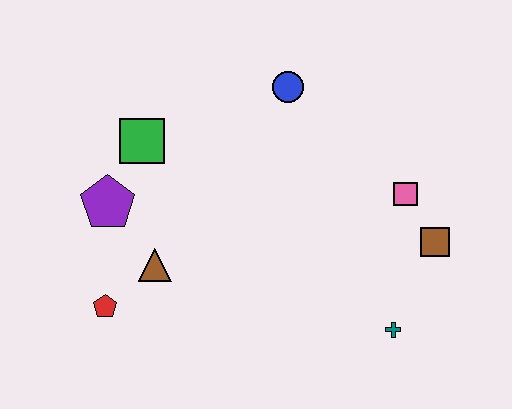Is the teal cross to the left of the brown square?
Yes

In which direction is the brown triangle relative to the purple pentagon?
The brown triangle is below the purple pentagon.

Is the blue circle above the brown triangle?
Yes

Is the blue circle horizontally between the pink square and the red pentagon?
Yes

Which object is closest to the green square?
The purple pentagon is closest to the green square.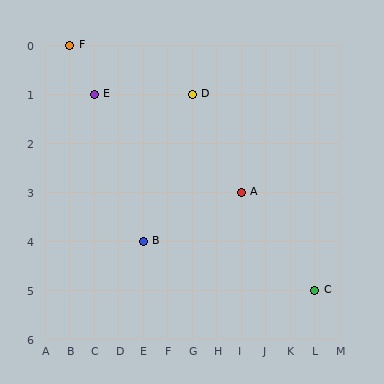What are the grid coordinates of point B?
Point B is at grid coordinates (E, 4).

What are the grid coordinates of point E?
Point E is at grid coordinates (C, 1).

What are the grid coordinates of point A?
Point A is at grid coordinates (I, 3).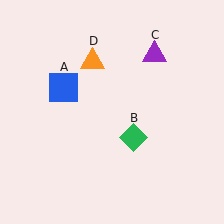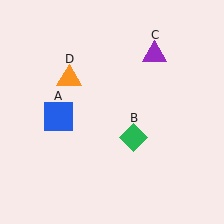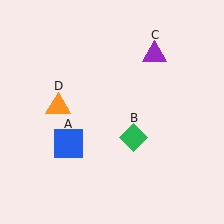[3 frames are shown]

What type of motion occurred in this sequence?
The blue square (object A), orange triangle (object D) rotated counterclockwise around the center of the scene.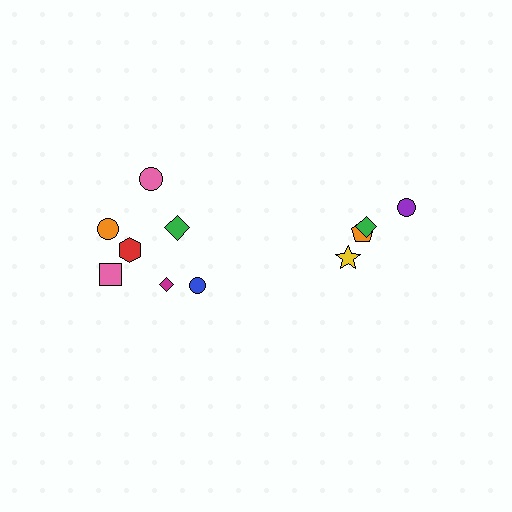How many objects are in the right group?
There are 4 objects.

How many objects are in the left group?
There are 7 objects.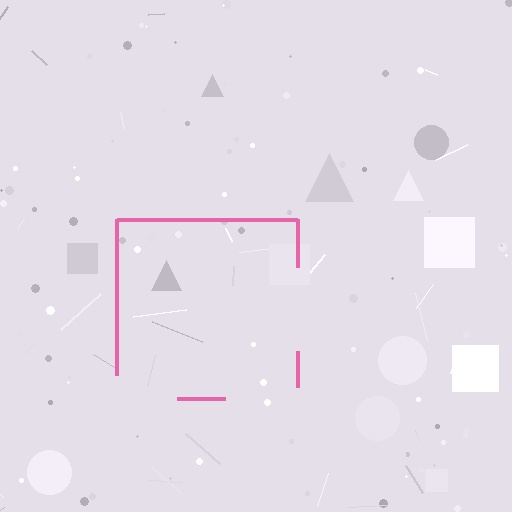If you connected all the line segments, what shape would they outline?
They would outline a square.